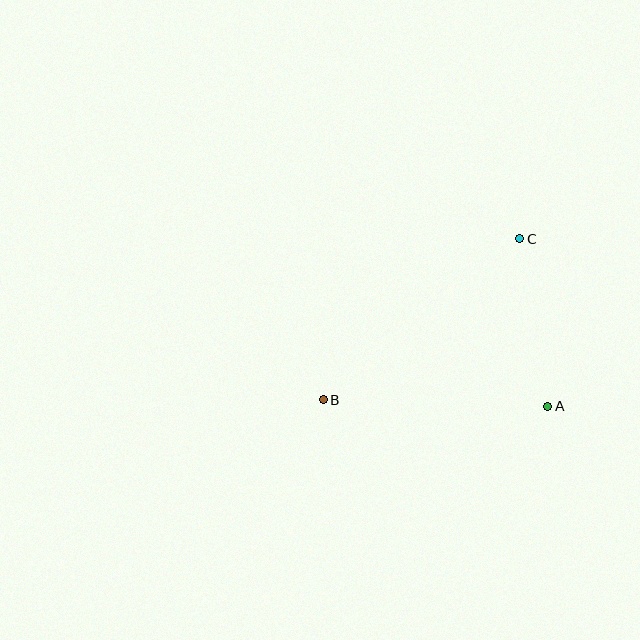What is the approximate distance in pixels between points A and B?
The distance between A and B is approximately 225 pixels.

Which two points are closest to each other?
Points A and C are closest to each other.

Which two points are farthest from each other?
Points B and C are farthest from each other.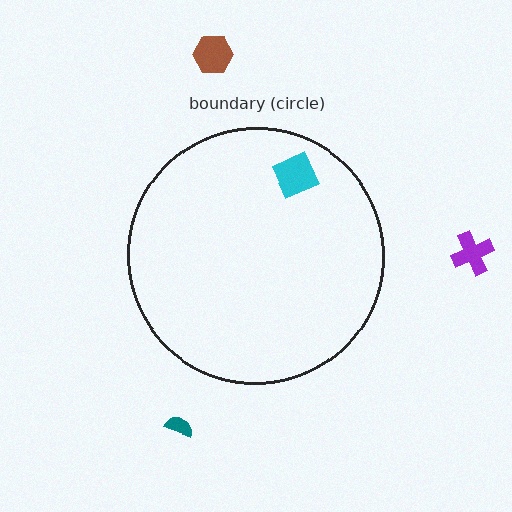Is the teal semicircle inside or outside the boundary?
Outside.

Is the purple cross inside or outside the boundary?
Outside.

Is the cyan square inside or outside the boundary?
Inside.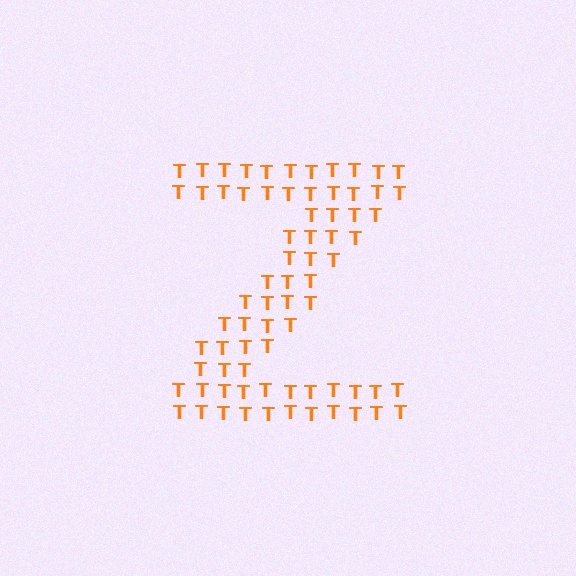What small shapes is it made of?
It is made of small letter T's.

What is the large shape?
The large shape is the letter Z.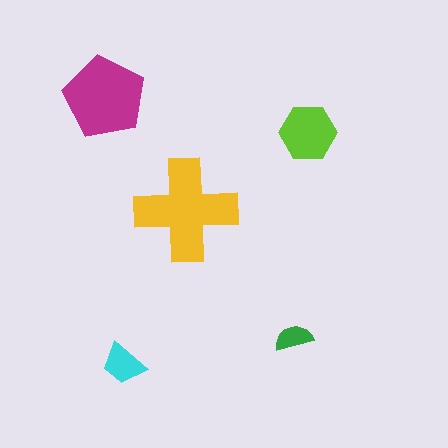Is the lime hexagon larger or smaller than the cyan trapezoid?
Larger.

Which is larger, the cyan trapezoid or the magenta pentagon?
The magenta pentagon.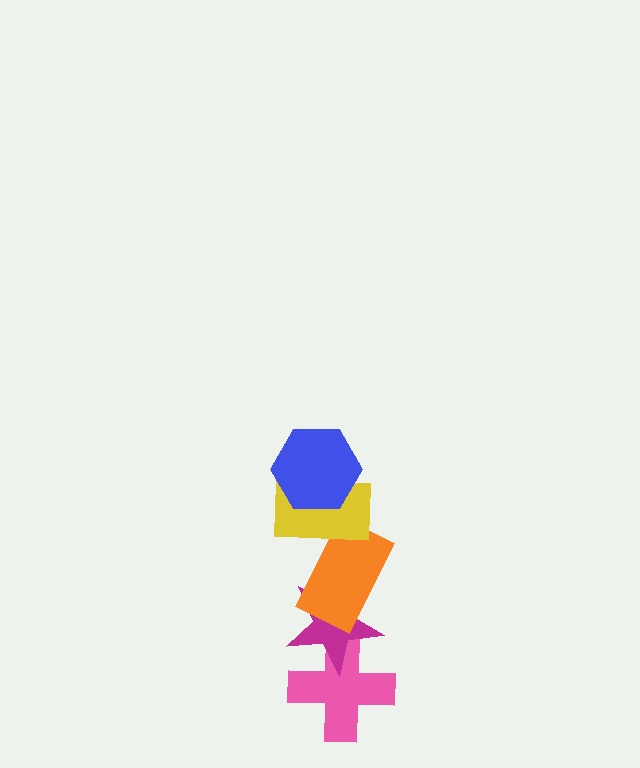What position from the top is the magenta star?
The magenta star is 4th from the top.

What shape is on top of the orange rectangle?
The yellow rectangle is on top of the orange rectangle.